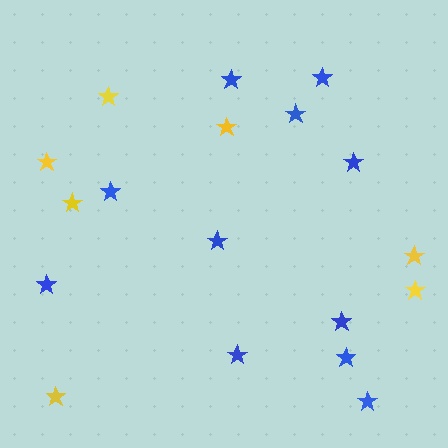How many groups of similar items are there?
There are 2 groups: one group of blue stars (11) and one group of yellow stars (7).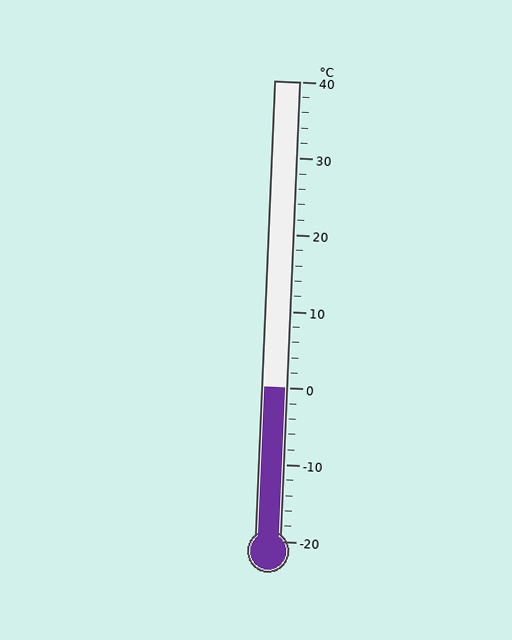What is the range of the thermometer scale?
The thermometer scale ranges from -20°C to 40°C.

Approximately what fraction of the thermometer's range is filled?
The thermometer is filled to approximately 35% of its range.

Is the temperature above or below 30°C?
The temperature is below 30°C.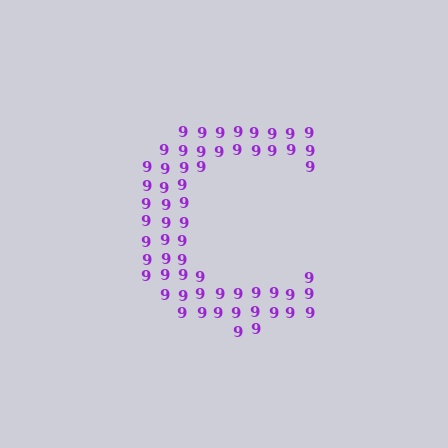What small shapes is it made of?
It is made of small digit 9's.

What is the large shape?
The large shape is the letter C.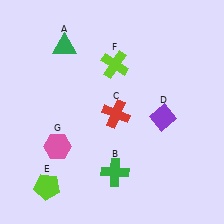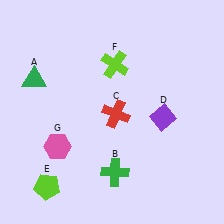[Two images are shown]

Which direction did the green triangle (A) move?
The green triangle (A) moved down.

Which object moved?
The green triangle (A) moved down.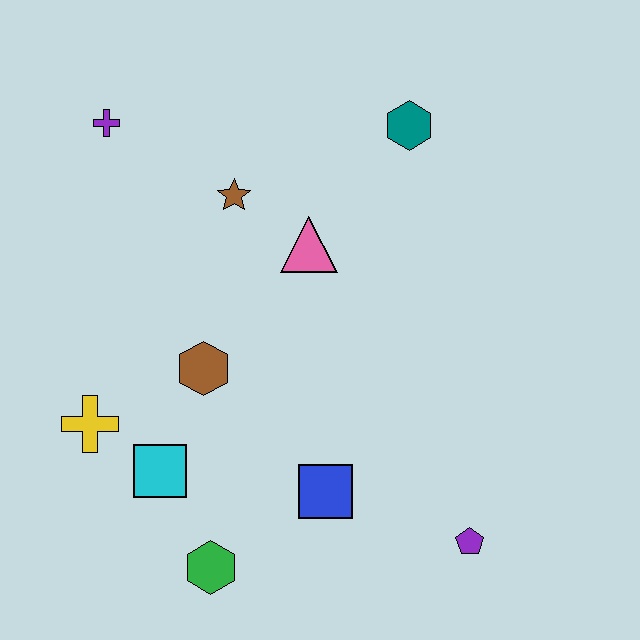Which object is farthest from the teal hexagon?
The green hexagon is farthest from the teal hexagon.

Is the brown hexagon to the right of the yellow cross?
Yes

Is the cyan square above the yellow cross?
No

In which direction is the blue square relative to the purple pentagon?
The blue square is to the left of the purple pentagon.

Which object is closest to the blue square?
The green hexagon is closest to the blue square.